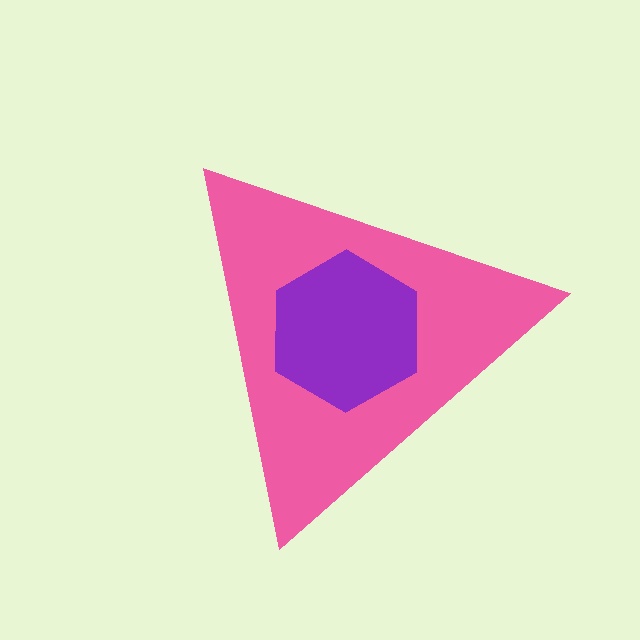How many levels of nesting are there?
2.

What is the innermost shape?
The purple hexagon.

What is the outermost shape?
The pink triangle.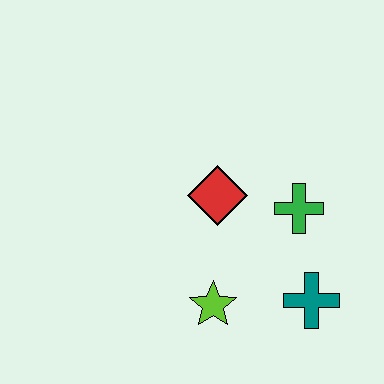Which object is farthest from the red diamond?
The teal cross is farthest from the red diamond.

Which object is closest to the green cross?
The red diamond is closest to the green cross.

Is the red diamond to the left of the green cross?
Yes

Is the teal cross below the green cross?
Yes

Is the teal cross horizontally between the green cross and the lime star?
No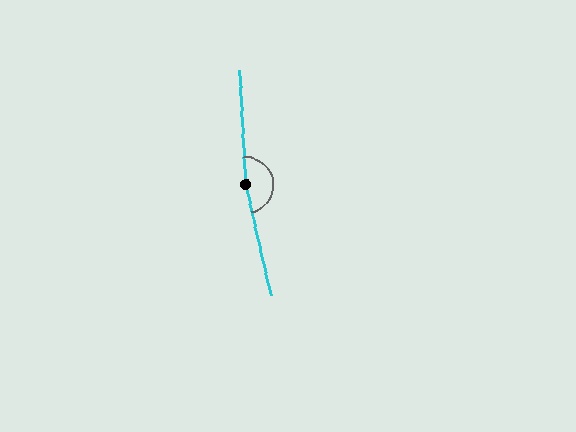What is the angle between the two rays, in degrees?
Approximately 170 degrees.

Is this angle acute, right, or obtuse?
It is obtuse.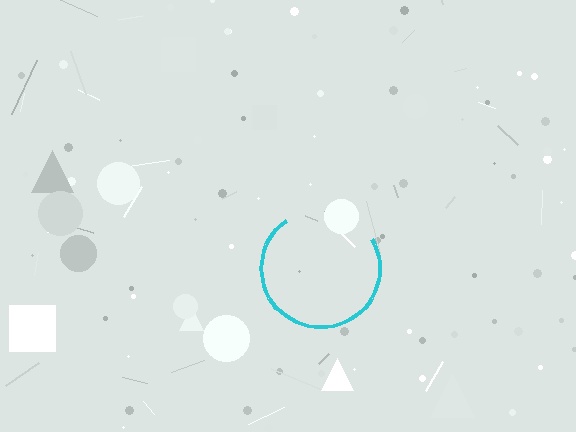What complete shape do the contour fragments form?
The contour fragments form a circle.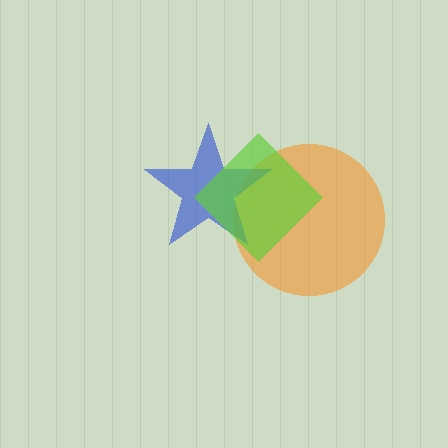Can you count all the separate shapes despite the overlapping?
Yes, there are 3 separate shapes.